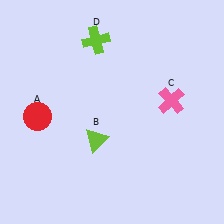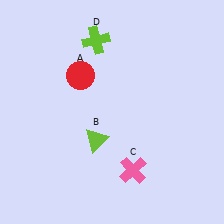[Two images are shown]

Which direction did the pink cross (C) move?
The pink cross (C) moved down.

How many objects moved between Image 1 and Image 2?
2 objects moved between the two images.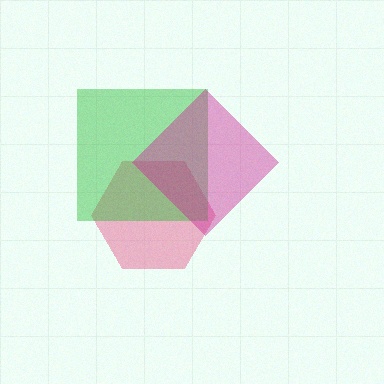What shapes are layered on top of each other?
The layered shapes are: a pink hexagon, a green square, a magenta diamond.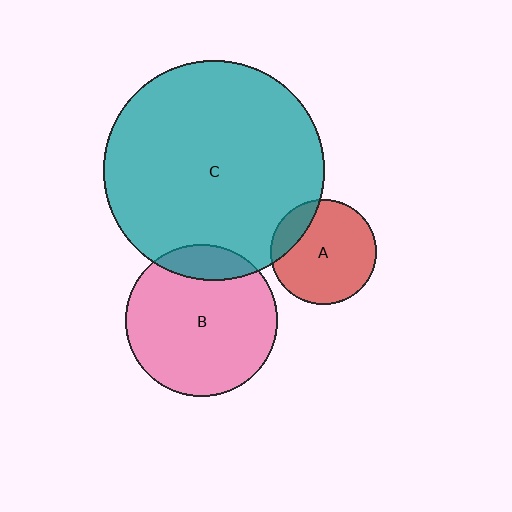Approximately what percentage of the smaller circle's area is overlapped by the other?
Approximately 15%.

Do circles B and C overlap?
Yes.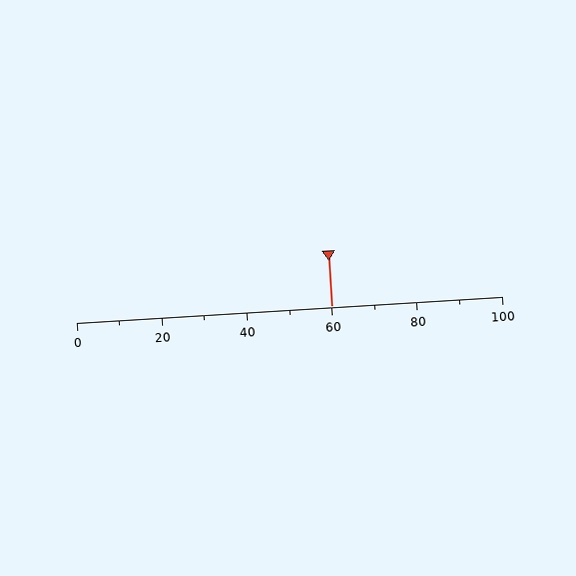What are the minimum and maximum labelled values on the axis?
The axis runs from 0 to 100.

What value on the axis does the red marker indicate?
The marker indicates approximately 60.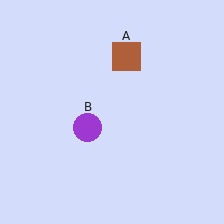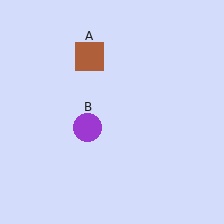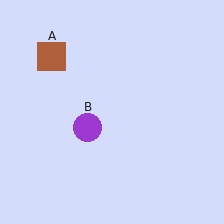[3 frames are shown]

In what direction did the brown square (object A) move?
The brown square (object A) moved left.